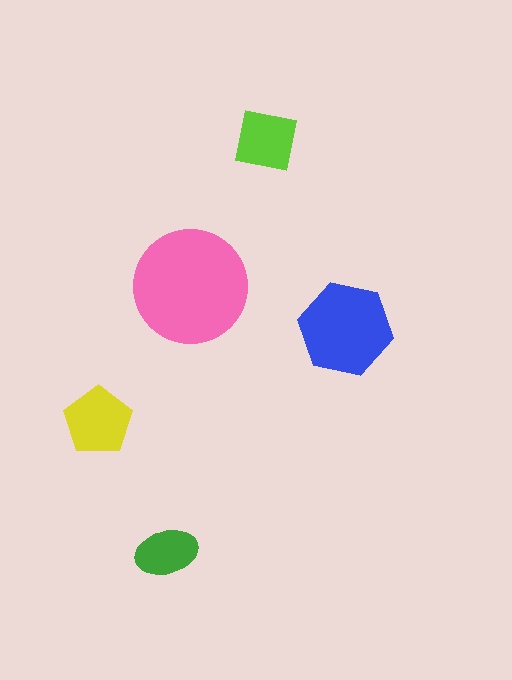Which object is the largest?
The pink circle.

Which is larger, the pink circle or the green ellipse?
The pink circle.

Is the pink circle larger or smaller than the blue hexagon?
Larger.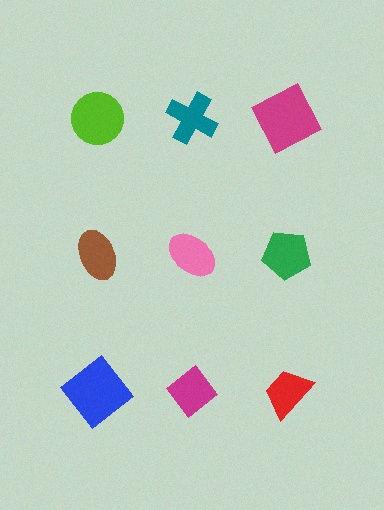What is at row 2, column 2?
A pink ellipse.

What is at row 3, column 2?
A magenta diamond.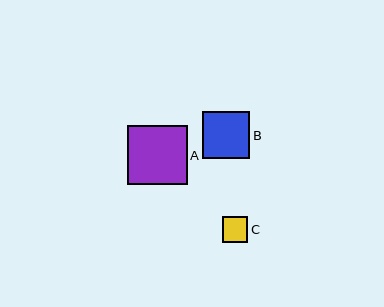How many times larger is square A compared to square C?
Square A is approximately 2.3 times the size of square C.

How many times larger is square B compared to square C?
Square B is approximately 1.8 times the size of square C.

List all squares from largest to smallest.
From largest to smallest: A, B, C.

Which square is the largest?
Square A is the largest with a size of approximately 59 pixels.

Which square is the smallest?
Square C is the smallest with a size of approximately 26 pixels.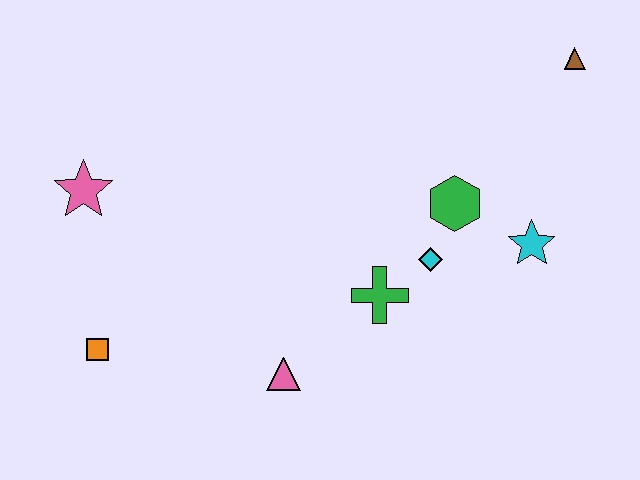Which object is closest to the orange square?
The pink star is closest to the orange square.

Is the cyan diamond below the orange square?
No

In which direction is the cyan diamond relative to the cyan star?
The cyan diamond is to the left of the cyan star.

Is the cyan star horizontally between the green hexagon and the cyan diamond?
No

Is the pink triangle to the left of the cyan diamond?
Yes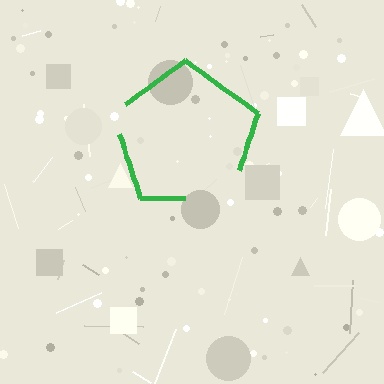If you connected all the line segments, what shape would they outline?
They would outline a pentagon.